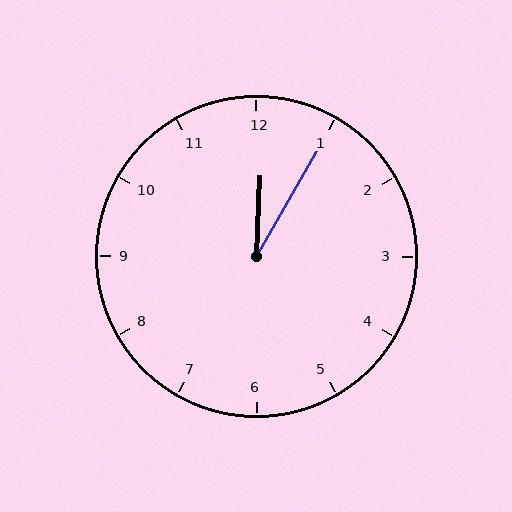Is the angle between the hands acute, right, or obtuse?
It is acute.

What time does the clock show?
12:05.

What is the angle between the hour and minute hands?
Approximately 28 degrees.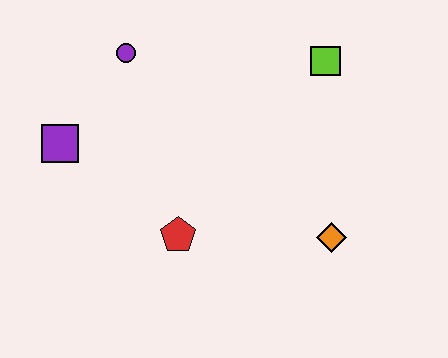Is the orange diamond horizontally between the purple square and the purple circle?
No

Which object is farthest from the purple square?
The orange diamond is farthest from the purple square.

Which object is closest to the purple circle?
The purple square is closest to the purple circle.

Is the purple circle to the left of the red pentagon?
Yes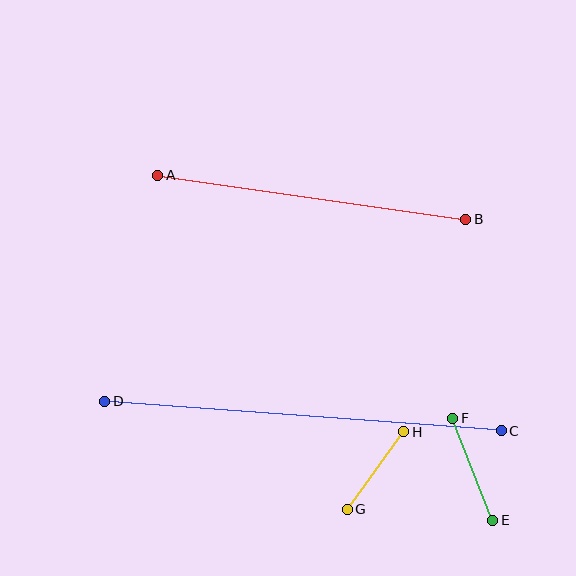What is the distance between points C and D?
The distance is approximately 398 pixels.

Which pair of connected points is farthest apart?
Points C and D are farthest apart.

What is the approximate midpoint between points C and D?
The midpoint is at approximately (303, 416) pixels.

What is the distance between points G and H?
The distance is approximately 96 pixels.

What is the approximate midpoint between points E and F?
The midpoint is at approximately (473, 469) pixels.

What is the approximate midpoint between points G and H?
The midpoint is at approximately (375, 470) pixels.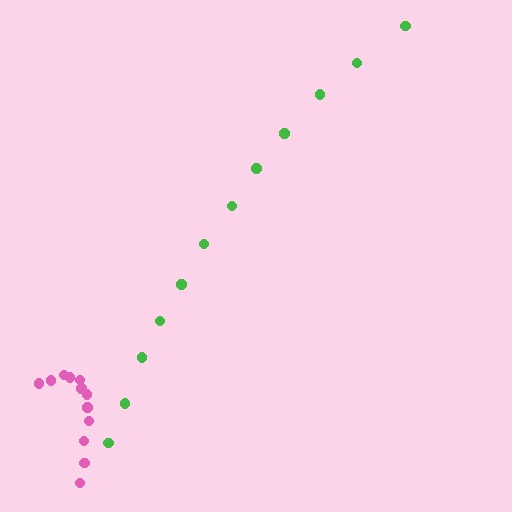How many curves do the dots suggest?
There are 2 distinct paths.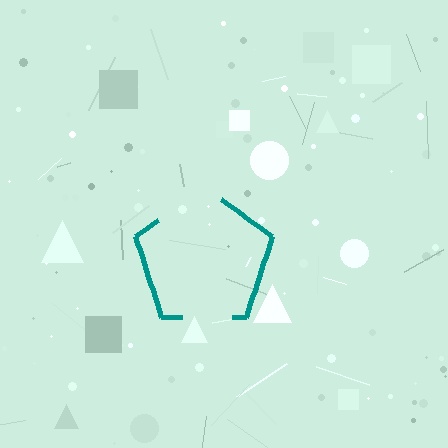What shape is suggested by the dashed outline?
The dashed outline suggests a pentagon.